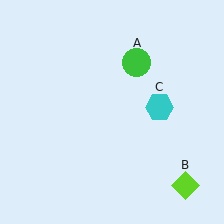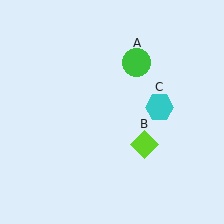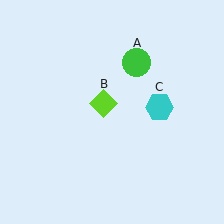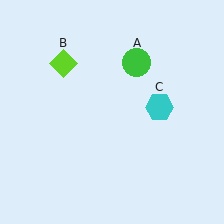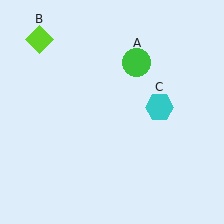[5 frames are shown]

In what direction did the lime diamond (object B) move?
The lime diamond (object B) moved up and to the left.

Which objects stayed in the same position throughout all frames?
Green circle (object A) and cyan hexagon (object C) remained stationary.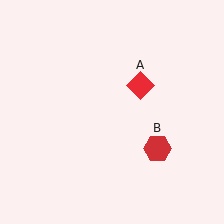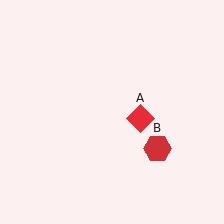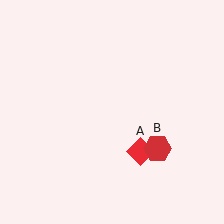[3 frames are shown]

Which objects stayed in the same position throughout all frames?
Red hexagon (object B) remained stationary.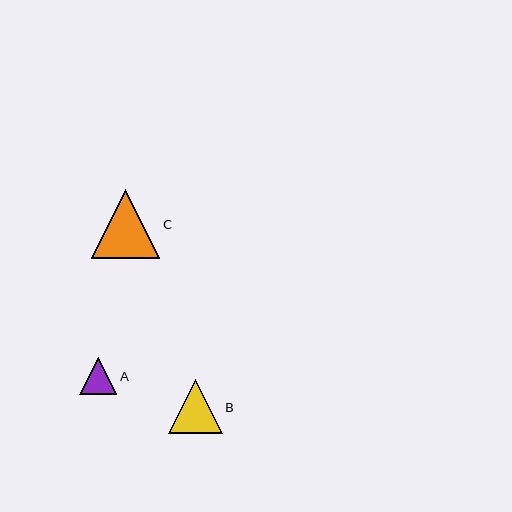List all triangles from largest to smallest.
From largest to smallest: C, B, A.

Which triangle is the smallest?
Triangle A is the smallest with a size of approximately 37 pixels.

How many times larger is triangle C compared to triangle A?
Triangle C is approximately 1.8 times the size of triangle A.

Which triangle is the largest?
Triangle C is the largest with a size of approximately 69 pixels.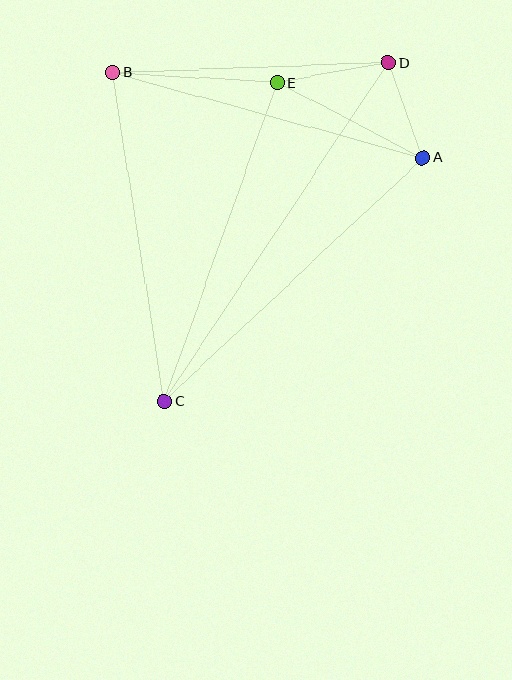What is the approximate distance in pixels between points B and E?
The distance between B and E is approximately 165 pixels.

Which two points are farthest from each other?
Points C and D are farthest from each other.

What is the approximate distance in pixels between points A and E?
The distance between A and E is approximately 164 pixels.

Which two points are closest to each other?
Points A and D are closest to each other.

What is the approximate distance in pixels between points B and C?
The distance between B and C is approximately 333 pixels.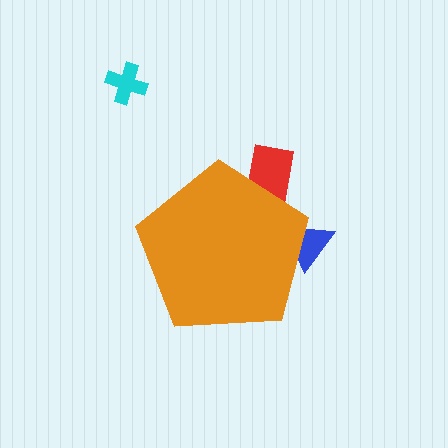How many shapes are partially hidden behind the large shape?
2 shapes are partially hidden.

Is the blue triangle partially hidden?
Yes, the blue triangle is partially hidden behind the orange pentagon.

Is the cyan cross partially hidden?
No, the cyan cross is fully visible.